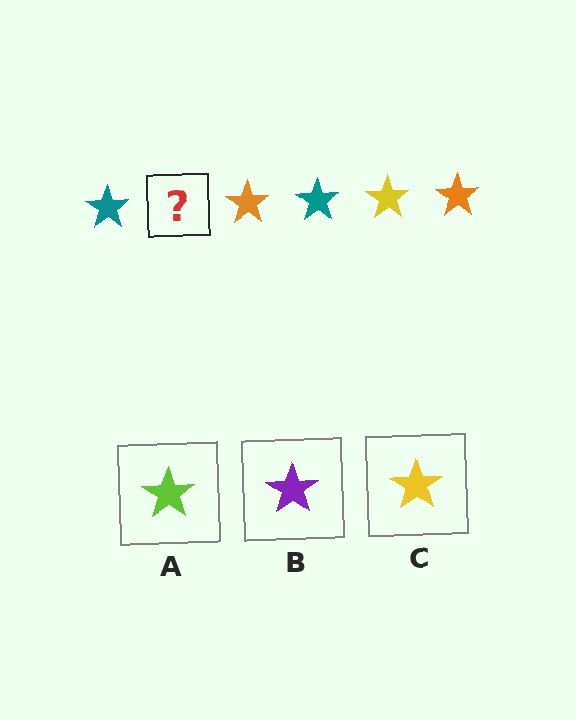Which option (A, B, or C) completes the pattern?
C.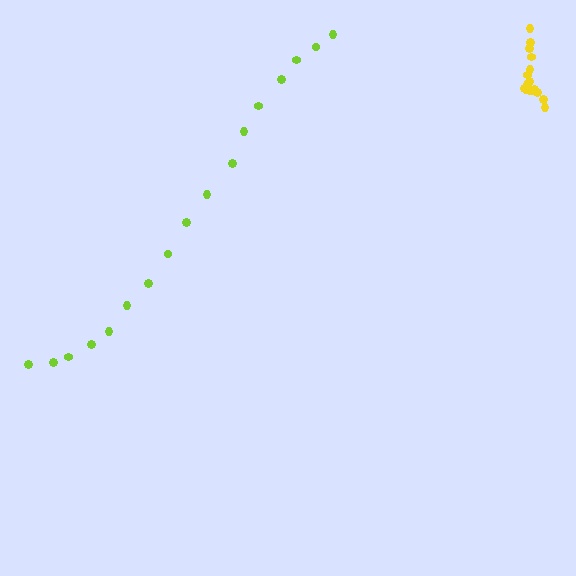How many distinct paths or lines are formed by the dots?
There are 2 distinct paths.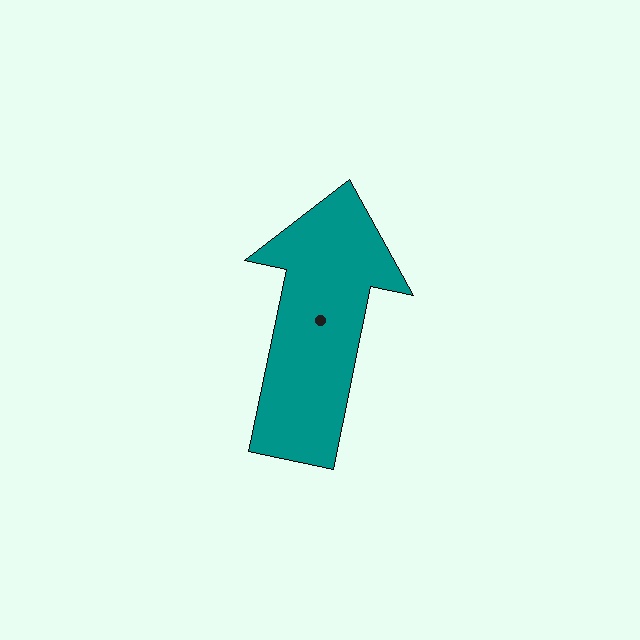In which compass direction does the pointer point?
North.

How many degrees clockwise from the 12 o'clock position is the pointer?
Approximately 12 degrees.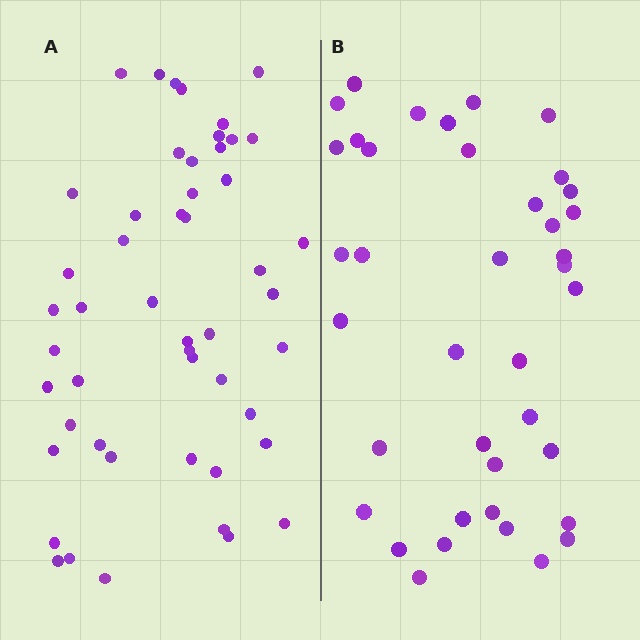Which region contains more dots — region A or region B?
Region A (the left region) has more dots.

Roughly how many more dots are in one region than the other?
Region A has roughly 12 or so more dots than region B.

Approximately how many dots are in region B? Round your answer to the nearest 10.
About 40 dots. (The exact count is 39, which rounds to 40.)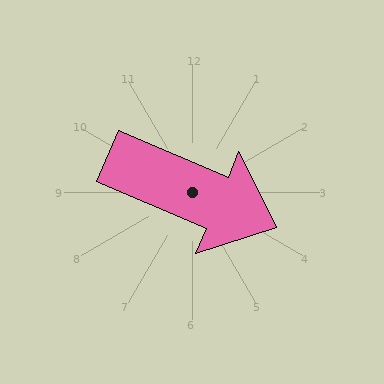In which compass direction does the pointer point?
Southeast.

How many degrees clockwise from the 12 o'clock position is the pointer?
Approximately 113 degrees.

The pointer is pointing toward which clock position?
Roughly 4 o'clock.